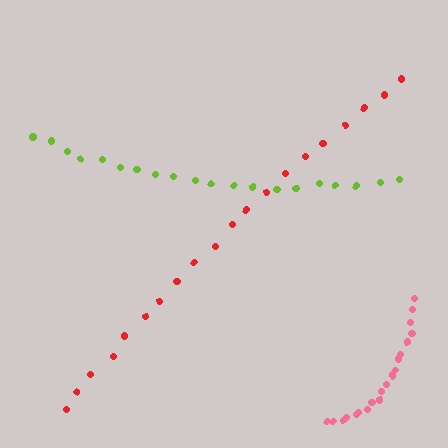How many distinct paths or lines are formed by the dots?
There are 3 distinct paths.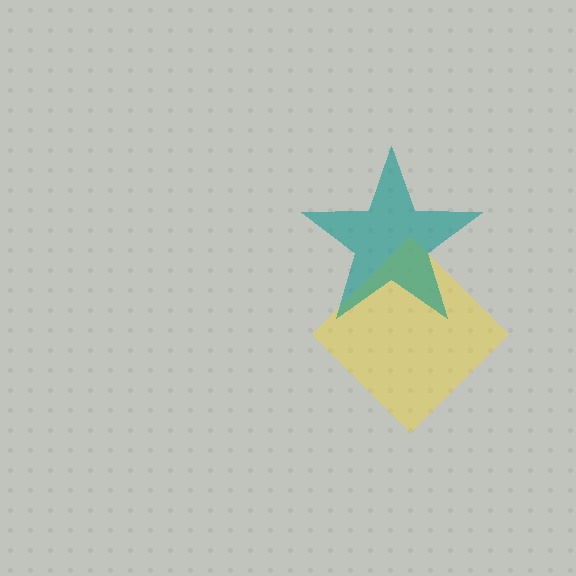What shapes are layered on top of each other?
The layered shapes are: a yellow diamond, a teal star.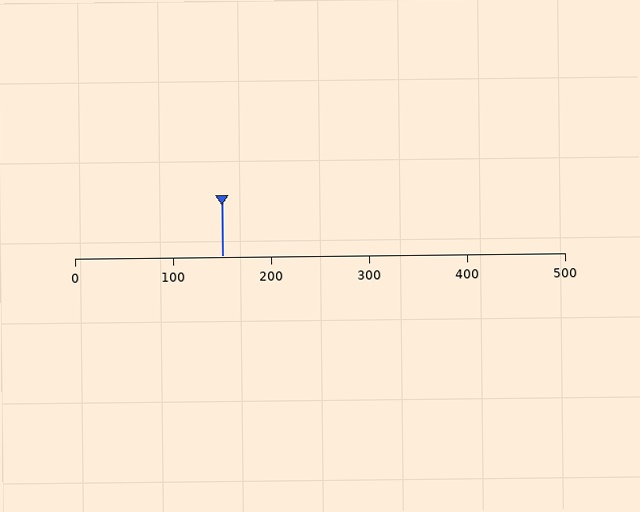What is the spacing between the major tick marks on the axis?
The major ticks are spaced 100 apart.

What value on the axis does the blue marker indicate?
The marker indicates approximately 150.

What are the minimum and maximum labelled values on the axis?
The axis runs from 0 to 500.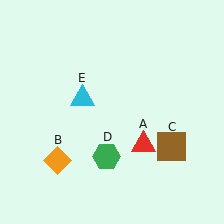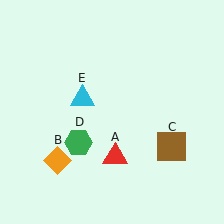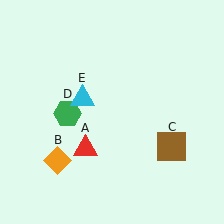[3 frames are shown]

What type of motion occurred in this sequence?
The red triangle (object A), green hexagon (object D) rotated clockwise around the center of the scene.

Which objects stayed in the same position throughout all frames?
Orange diamond (object B) and brown square (object C) and cyan triangle (object E) remained stationary.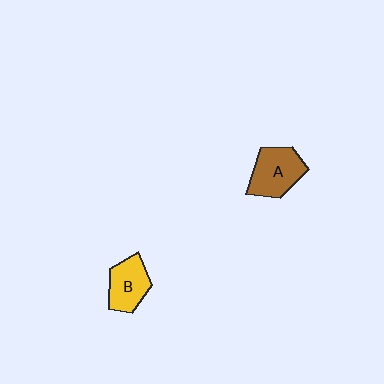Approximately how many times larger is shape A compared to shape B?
Approximately 1.2 times.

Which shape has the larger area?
Shape A (brown).